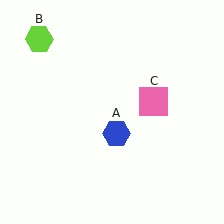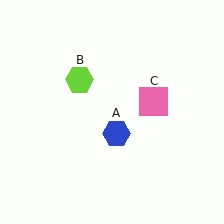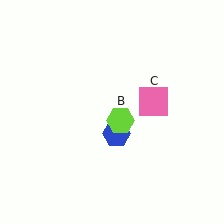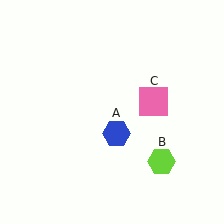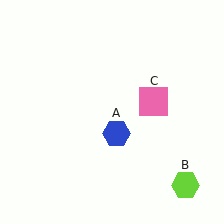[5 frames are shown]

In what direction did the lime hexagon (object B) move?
The lime hexagon (object B) moved down and to the right.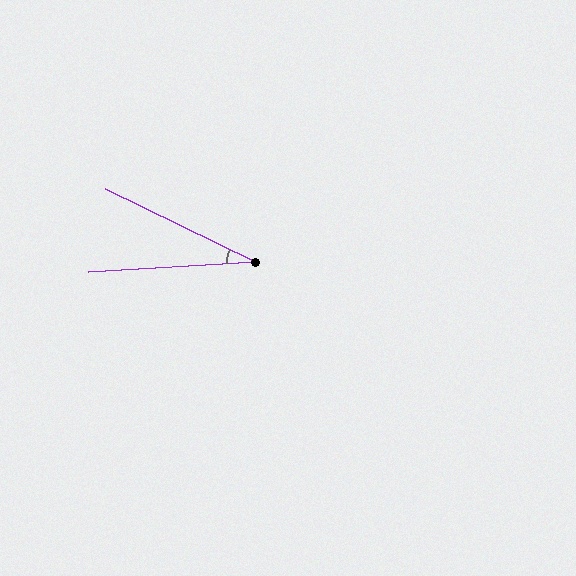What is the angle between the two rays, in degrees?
Approximately 29 degrees.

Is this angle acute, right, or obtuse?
It is acute.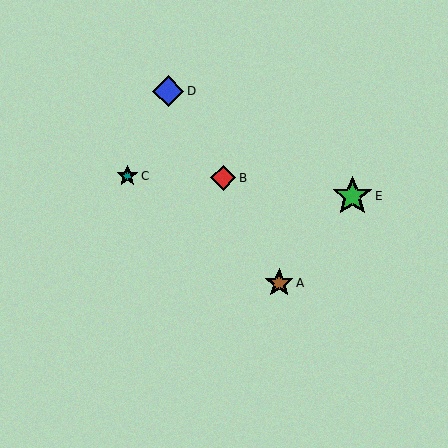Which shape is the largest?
The green star (labeled E) is the largest.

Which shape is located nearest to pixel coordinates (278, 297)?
The brown star (labeled A) at (279, 283) is nearest to that location.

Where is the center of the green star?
The center of the green star is at (352, 196).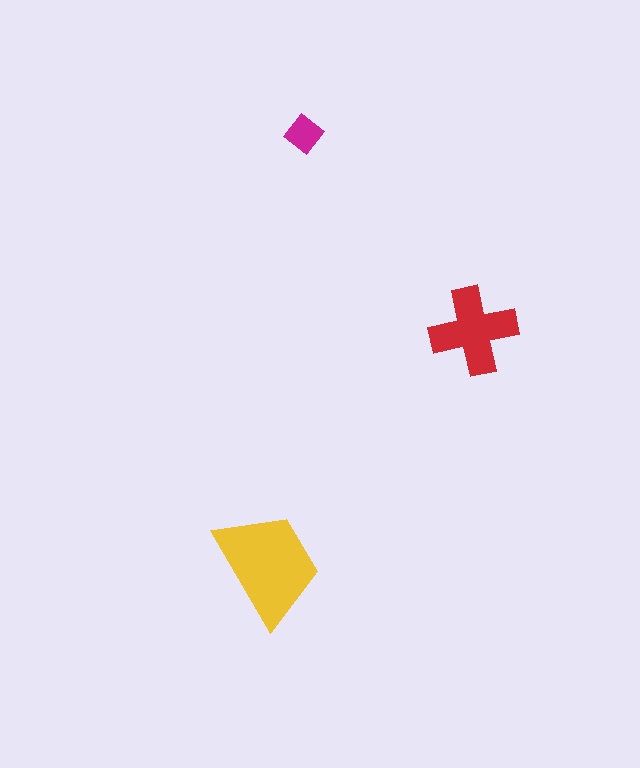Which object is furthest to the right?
The red cross is rightmost.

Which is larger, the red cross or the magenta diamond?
The red cross.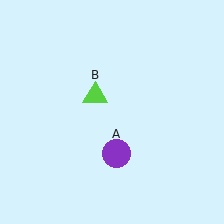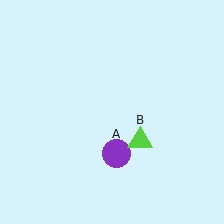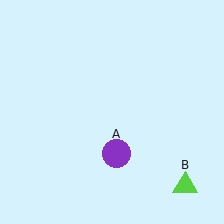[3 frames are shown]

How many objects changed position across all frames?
1 object changed position: lime triangle (object B).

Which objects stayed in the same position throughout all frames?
Purple circle (object A) remained stationary.